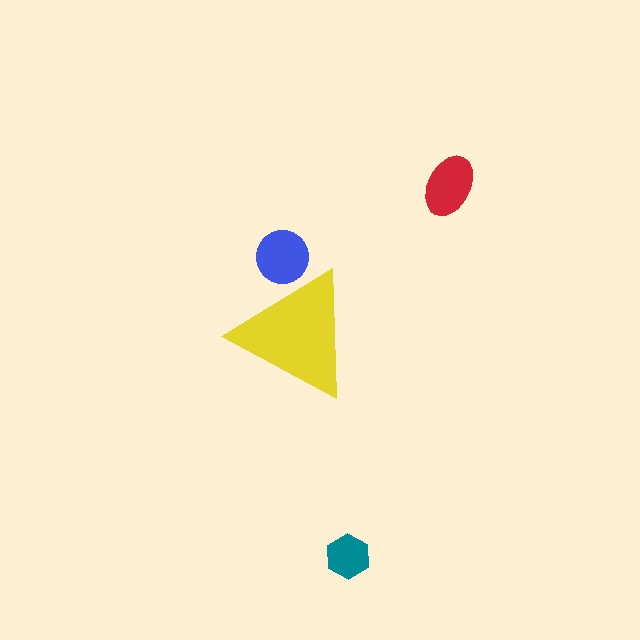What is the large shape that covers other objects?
A yellow triangle.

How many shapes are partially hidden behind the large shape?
1 shape is partially hidden.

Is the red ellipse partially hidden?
No, the red ellipse is fully visible.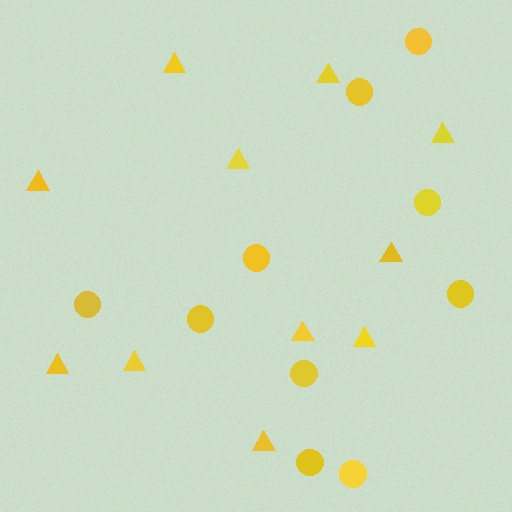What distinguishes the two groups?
There are 2 groups: one group of circles (10) and one group of triangles (11).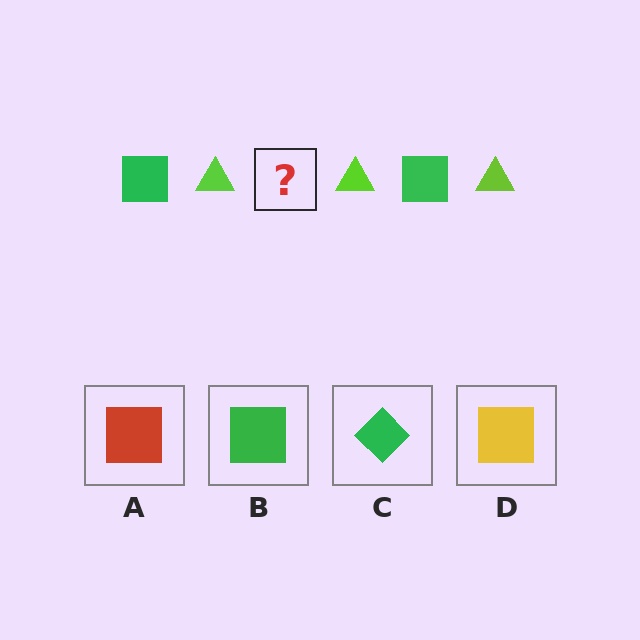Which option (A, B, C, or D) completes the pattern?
B.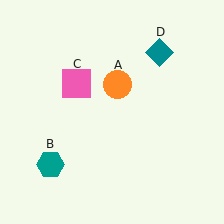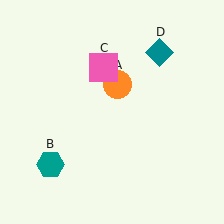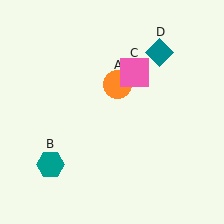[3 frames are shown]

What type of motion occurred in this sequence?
The pink square (object C) rotated clockwise around the center of the scene.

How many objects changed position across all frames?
1 object changed position: pink square (object C).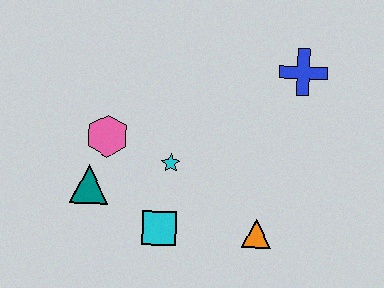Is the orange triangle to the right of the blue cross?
No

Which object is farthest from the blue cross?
The teal triangle is farthest from the blue cross.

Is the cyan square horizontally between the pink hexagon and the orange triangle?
Yes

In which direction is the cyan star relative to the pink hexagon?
The cyan star is to the right of the pink hexagon.